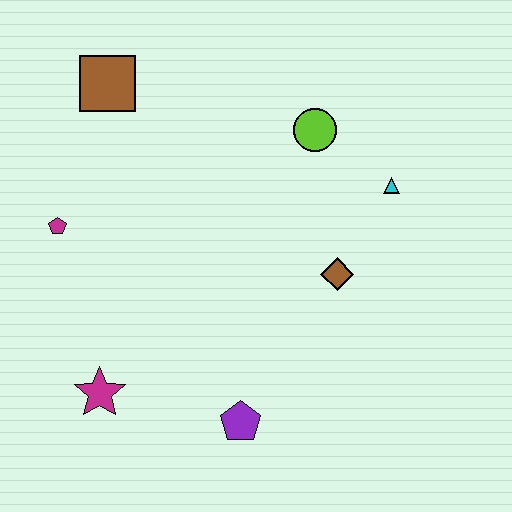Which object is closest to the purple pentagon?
The magenta star is closest to the purple pentagon.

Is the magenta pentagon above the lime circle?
No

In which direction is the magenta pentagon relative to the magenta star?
The magenta pentagon is above the magenta star.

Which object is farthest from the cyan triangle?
The magenta star is farthest from the cyan triangle.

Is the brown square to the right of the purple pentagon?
No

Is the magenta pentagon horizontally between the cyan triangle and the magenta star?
No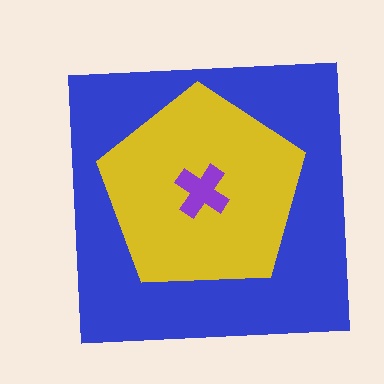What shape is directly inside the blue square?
The yellow pentagon.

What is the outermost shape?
The blue square.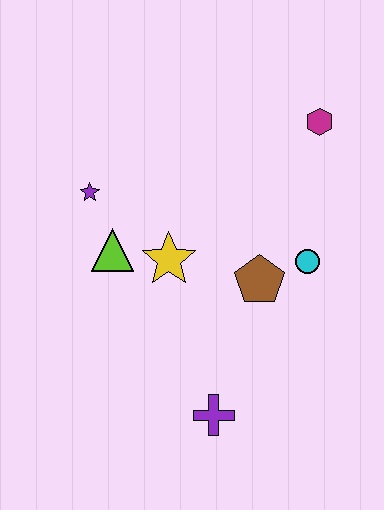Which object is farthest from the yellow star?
The magenta hexagon is farthest from the yellow star.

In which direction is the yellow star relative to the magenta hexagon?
The yellow star is to the left of the magenta hexagon.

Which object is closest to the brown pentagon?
The cyan circle is closest to the brown pentagon.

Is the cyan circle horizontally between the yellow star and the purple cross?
No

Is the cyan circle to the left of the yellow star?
No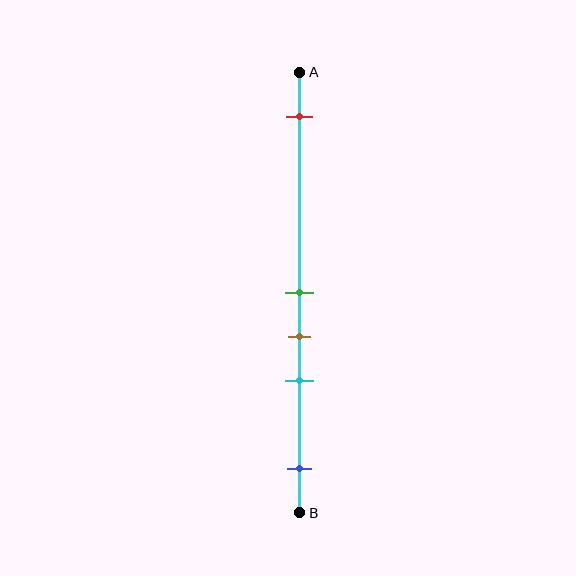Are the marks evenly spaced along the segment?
No, the marks are not evenly spaced.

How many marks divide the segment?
There are 5 marks dividing the segment.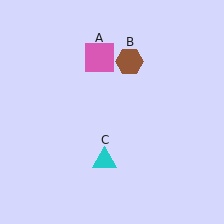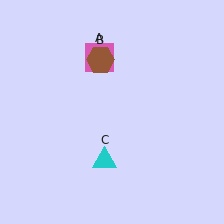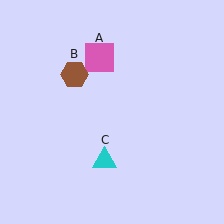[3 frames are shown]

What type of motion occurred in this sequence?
The brown hexagon (object B) rotated counterclockwise around the center of the scene.